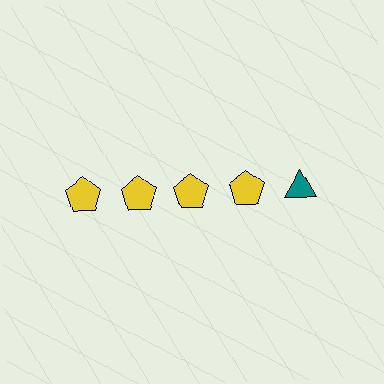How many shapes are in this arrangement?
There are 5 shapes arranged in a grid pattern.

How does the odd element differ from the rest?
It differs in both color (teal instead of yellow) and shape (triangle instead of pentagon).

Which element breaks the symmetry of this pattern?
The teal triangle in the top row, rightmost column breaks the symmetry. All other shapes are yellow pentagons.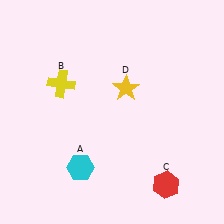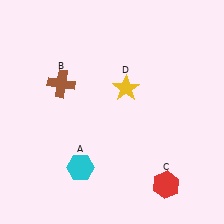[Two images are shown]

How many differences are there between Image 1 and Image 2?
There is 1 difference between the two images.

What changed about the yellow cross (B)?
In Image 1, B is yellow. In Image 2, it changed to brown.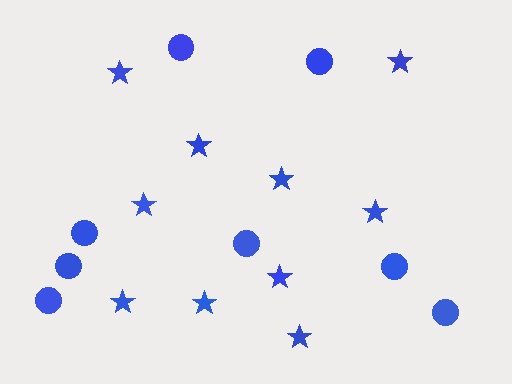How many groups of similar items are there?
There are 2 groups: one group of circles (8) and one group of stars (10).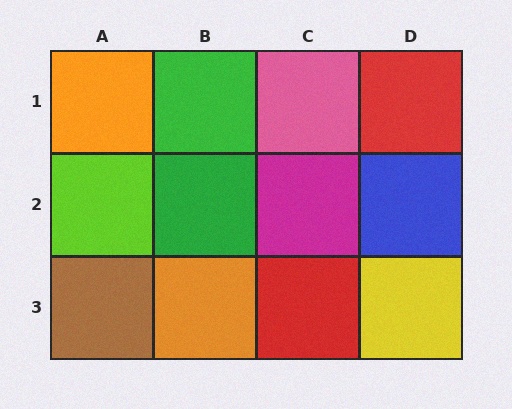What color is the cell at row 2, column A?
Lime.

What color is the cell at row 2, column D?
Blue.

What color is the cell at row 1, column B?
Green.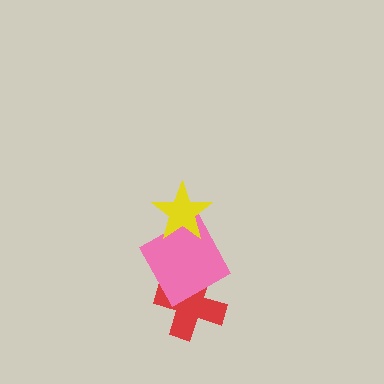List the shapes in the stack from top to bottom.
From top to bottom: the yellow star, the pink square, the red cross.